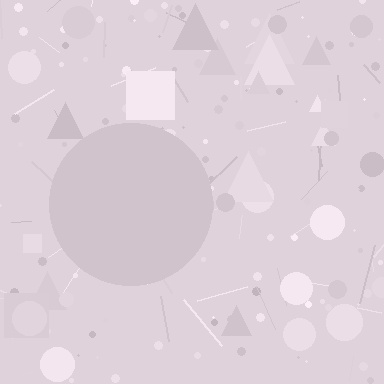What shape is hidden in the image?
A circle is hidden in the image.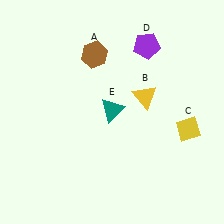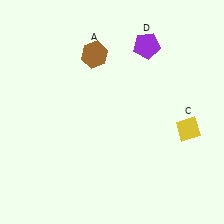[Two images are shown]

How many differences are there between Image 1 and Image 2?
There are 2 differences between the two images.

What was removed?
The yellow triangle (B), the teal triangle (E) were removed in Image 2.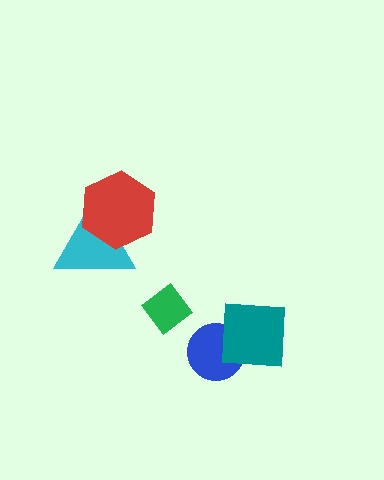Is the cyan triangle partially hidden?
Yes, it is partially covered by another shape.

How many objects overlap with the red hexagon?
1 object overlaps with the red hexagon.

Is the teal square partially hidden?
No, no other shape covers it.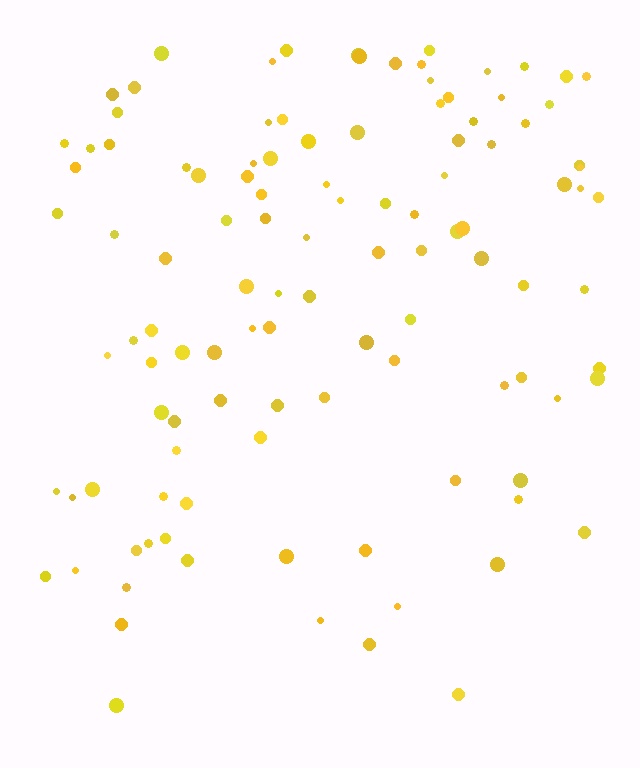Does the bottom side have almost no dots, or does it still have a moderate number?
Still a moderate number, just noticeably fewer than the top.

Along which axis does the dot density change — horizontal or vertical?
Vertical.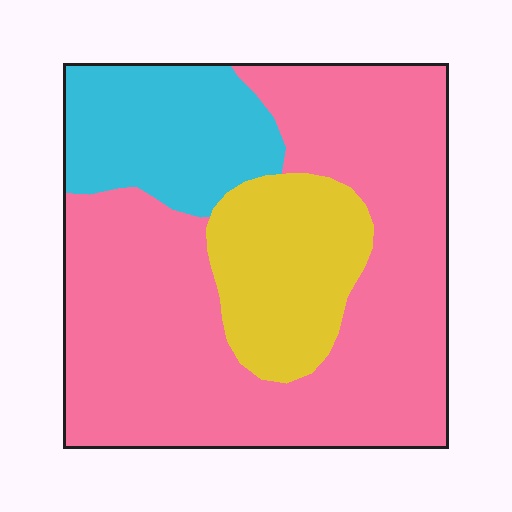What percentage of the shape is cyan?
Cyan covers around 20% of the shape.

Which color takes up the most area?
Pink, at roughly 65%.